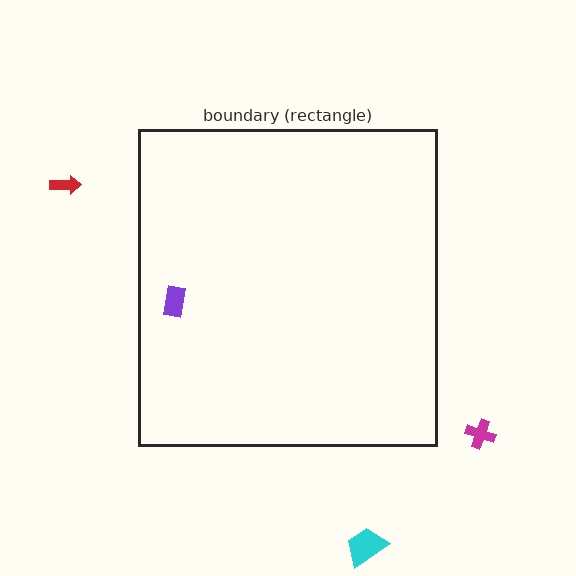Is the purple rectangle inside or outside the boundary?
Inside.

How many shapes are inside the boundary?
1 inside, 3 outside.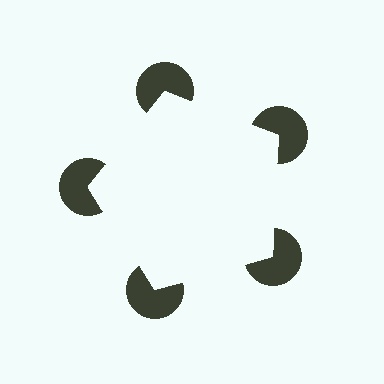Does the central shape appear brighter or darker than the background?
It typically appears slightly brighter than the background, even though no actual brightness change is drawn.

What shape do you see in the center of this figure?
An illusory pentagon — its edges are inferred from the aligned wedge cuts in the pac-man discs, not physically drawn.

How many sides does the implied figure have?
5 sides.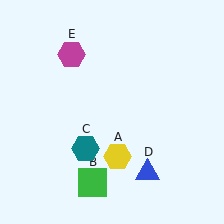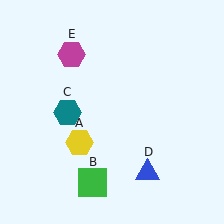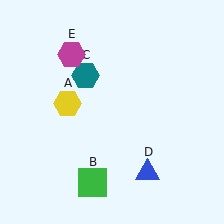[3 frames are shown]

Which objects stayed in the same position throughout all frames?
Green square (object B) and blue triangle (object D) and magenta hexagon (object E) remained stationary.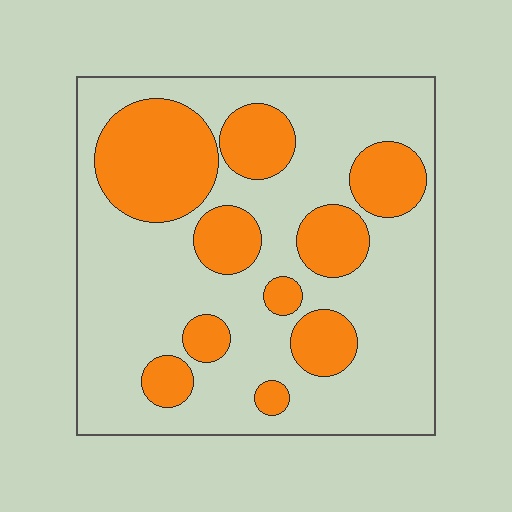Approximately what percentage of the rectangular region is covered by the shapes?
Approximately 30%.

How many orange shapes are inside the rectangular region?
10.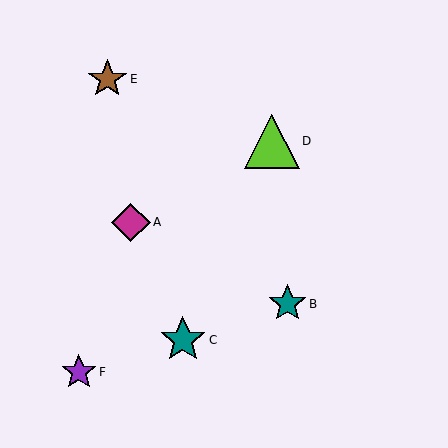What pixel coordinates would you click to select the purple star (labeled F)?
Click at (79, 372) to select the purple star F.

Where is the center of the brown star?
The center of the brown star is at (107, 79).